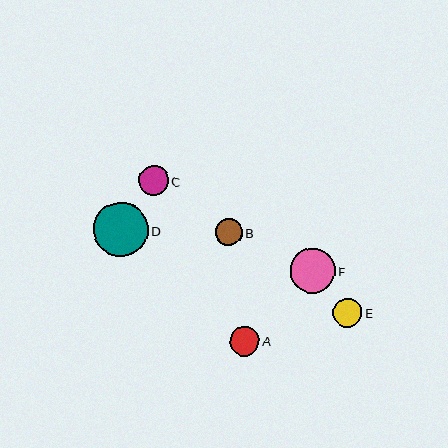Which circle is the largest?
Circle D is the largest with a size of approximately 54 pixels.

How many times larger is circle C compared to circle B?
Circle C is approximately 1.1 times the size of circle B.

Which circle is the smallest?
Circle B is the smallest with a size of approximately 27 pixels.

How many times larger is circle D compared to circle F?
Circle D is approximately 1.2 times the size of circle F.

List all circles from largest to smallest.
From largest to smallest: D, F, C, A, E, B.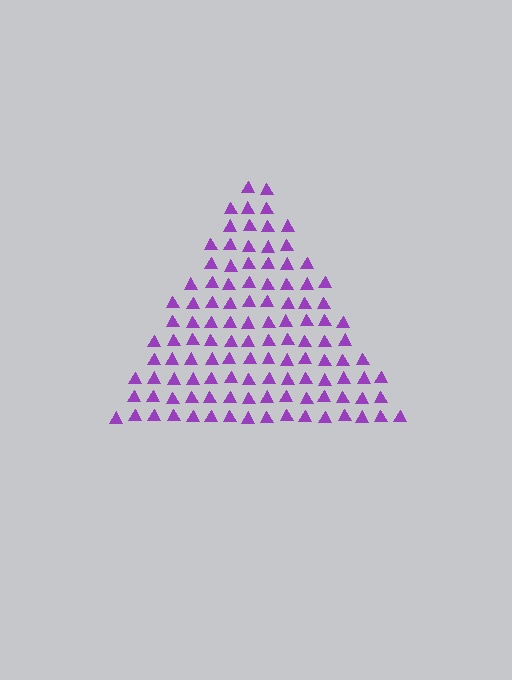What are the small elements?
The small elements are triangles.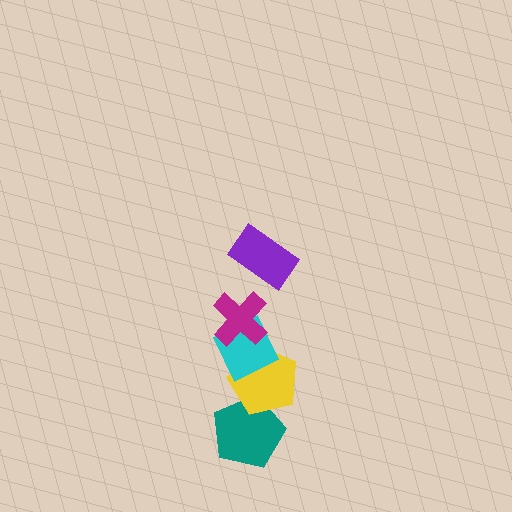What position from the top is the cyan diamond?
The cyan diamond is 3rd from the top.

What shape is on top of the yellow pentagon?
The cyan diamond is on top of the yellow pentagon.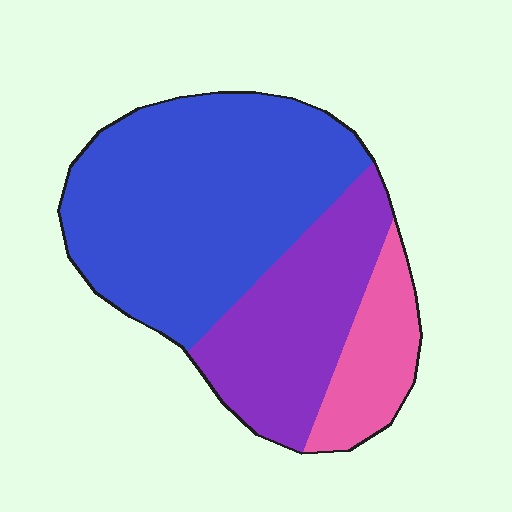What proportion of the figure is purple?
Purple covers about 30% of the figure.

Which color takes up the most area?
Blue, at roughly 55%.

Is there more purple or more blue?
Blue.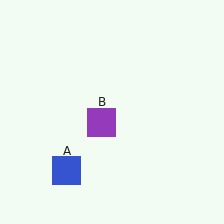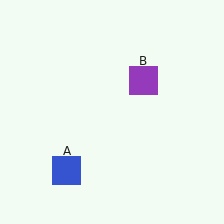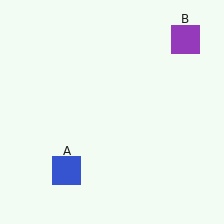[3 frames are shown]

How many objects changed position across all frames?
1 object changed position: purple square (object B).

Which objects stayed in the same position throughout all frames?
Blue square (object A) remained stationary.